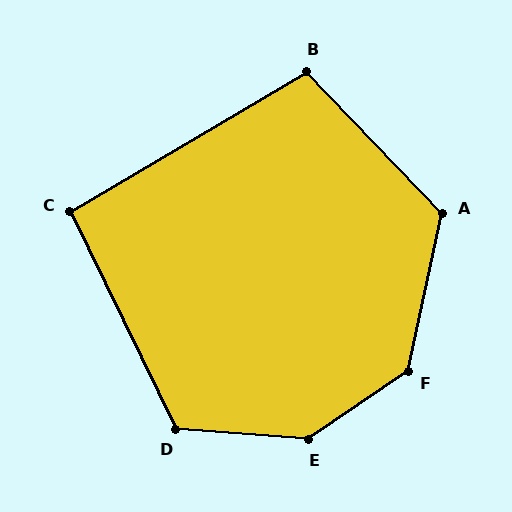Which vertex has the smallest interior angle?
C, at approximately 95 degrees.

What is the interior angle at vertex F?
Approximately 137 degrees (obtuse).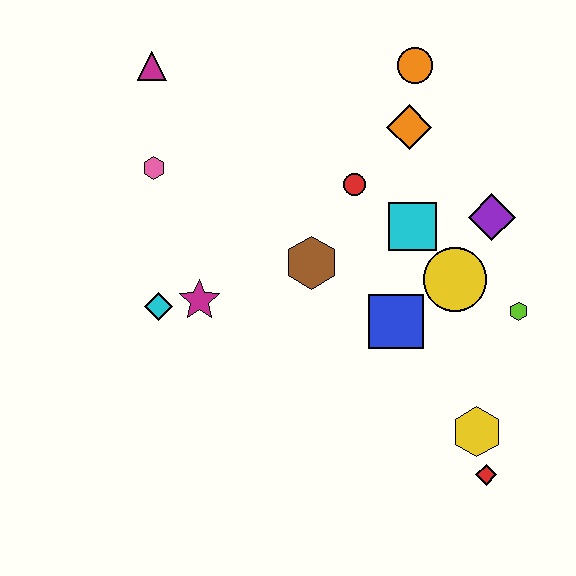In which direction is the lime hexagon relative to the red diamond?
The lime hexagon is above the red diamond.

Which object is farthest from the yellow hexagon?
The magenta triangle is farthest from the yellow hexagon.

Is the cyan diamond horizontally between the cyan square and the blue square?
No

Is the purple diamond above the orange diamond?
No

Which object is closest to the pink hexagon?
The magenta triangle is closest to the pink hexagon.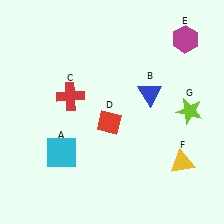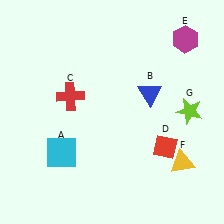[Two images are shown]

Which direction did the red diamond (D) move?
The red diamond (D) moved right.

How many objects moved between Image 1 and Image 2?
1 object moved between the two images.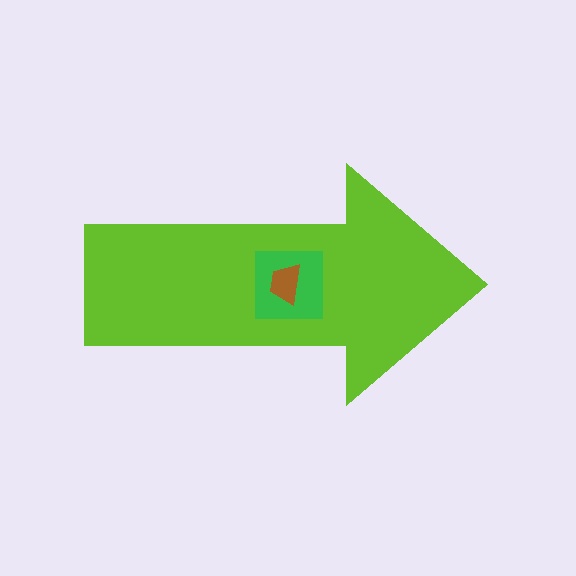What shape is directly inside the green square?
The brown trapezoid.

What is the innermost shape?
The brown trapezoid.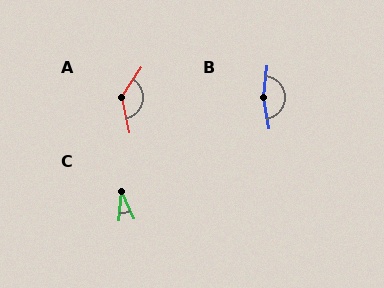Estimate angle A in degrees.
Approximately 134 degrees.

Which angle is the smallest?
C, at approximately 28 degrees.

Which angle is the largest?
B, at approximately 165 degrees.